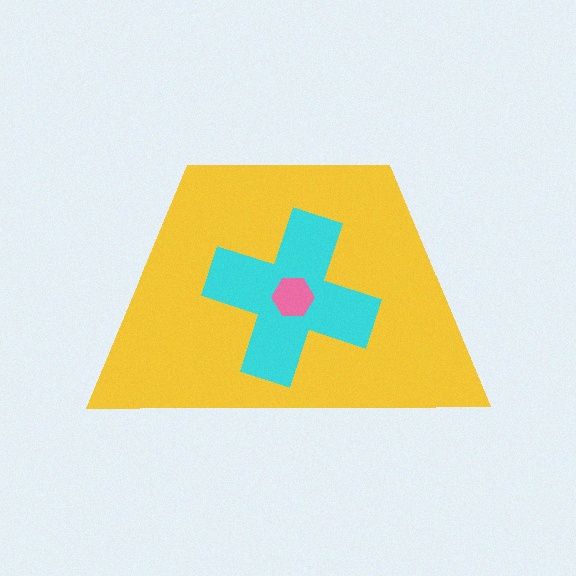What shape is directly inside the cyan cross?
The pink hexagon.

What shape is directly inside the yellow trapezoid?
The cyan cross.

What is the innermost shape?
The pink hexagon.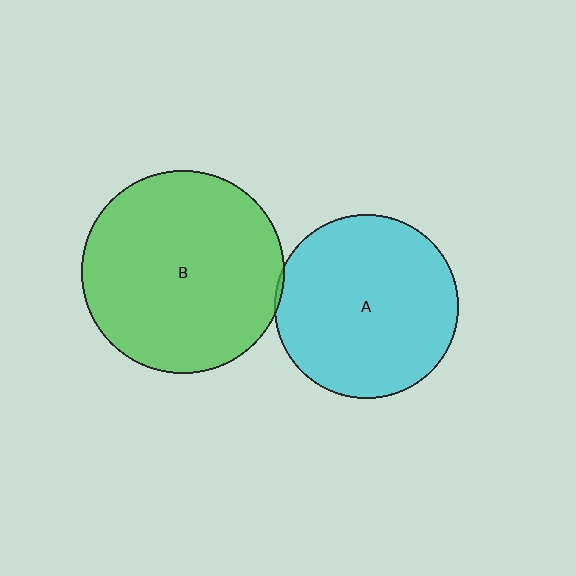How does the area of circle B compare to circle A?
Approximately 1.2 times.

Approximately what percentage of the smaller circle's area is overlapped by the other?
Approximately 5%.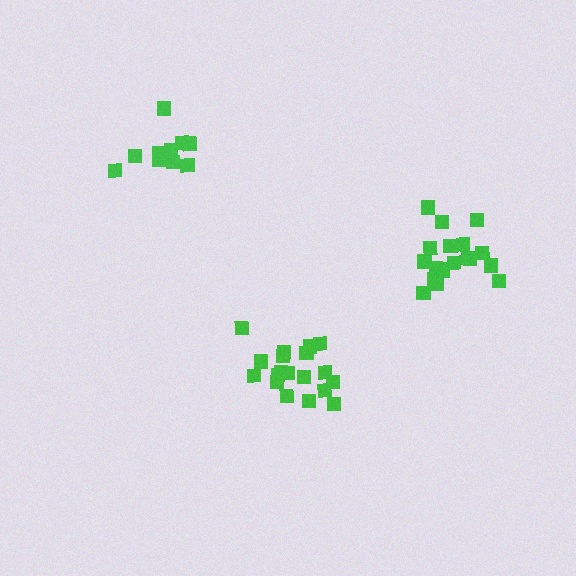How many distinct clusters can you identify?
There are 3 distinct clusters.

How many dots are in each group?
Group 1: 19 dots, Group 2: 19 dots, Group 3: 13 dots (51 total).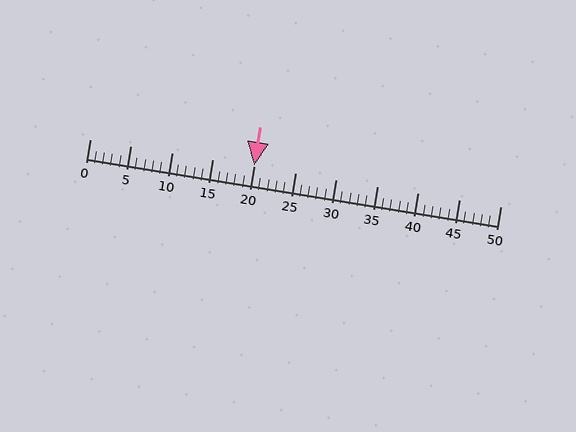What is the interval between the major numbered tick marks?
The major tick marks are spaced 5 units apart.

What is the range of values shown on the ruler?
The ruler shows values from 0 to 50.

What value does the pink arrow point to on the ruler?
The pink arrow points to approximately 20.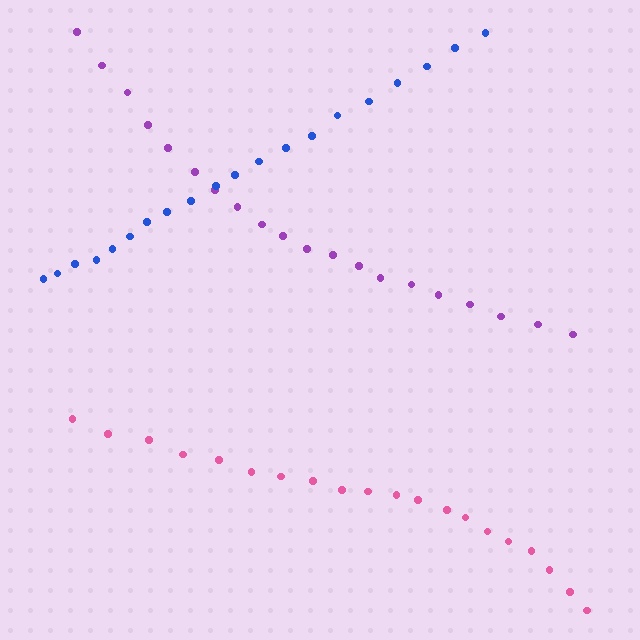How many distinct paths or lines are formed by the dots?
There are 3 distinct paths.